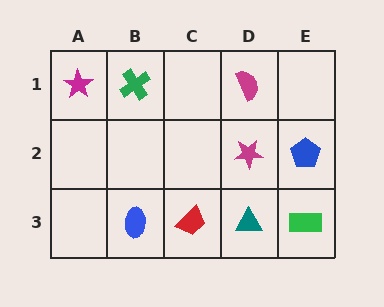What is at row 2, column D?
A magenta star.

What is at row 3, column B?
A blue ellipse.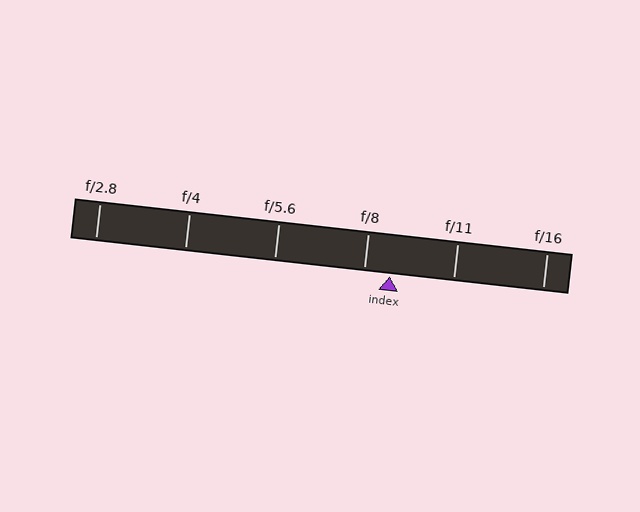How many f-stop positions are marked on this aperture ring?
There are 6 f-stop positions marked.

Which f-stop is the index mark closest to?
The index mark is closest to f/8.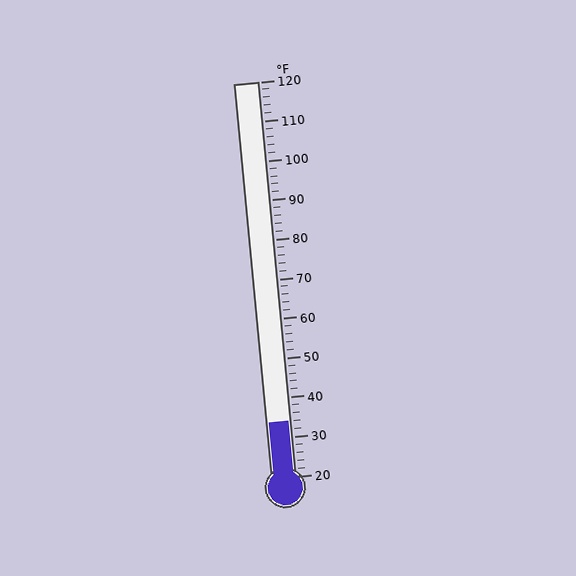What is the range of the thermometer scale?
The thermometer scale ranges from 20°F to 120°F.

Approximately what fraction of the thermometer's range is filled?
The thermometer is filled to approximately 15% of its range.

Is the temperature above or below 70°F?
The temperature is below 70°F.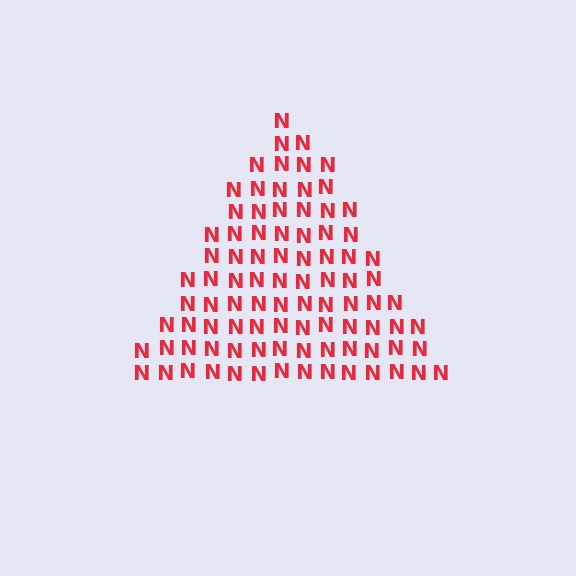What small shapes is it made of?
It is made of small letter N's.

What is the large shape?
The large shape is a triangle.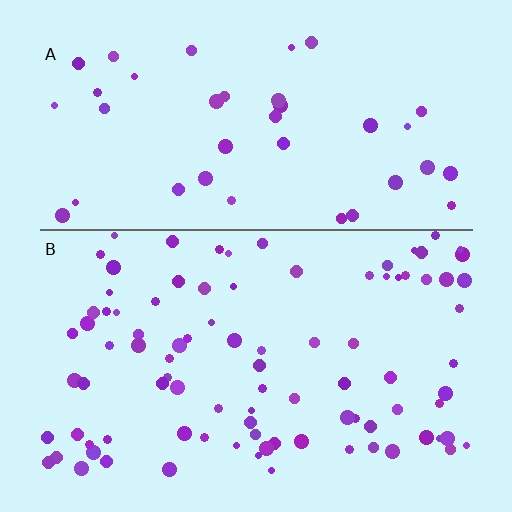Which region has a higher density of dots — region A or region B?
B (the bottom).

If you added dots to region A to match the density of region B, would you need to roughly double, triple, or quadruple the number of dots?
Approximately double.